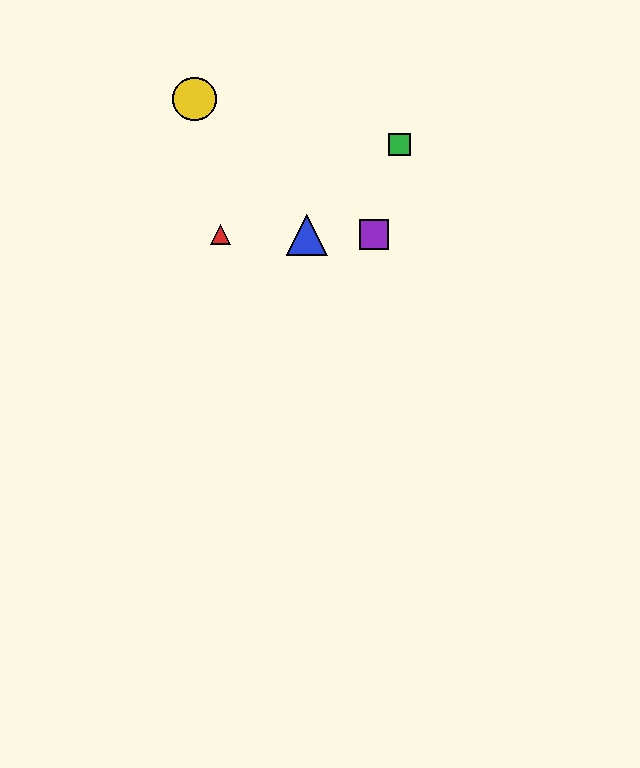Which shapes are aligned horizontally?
The red triangle, the blue triangle, the purple square are aligned horizontally.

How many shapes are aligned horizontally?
3 shapes (the red triangle, the blue triangle, the purple square) are aligned horizontally.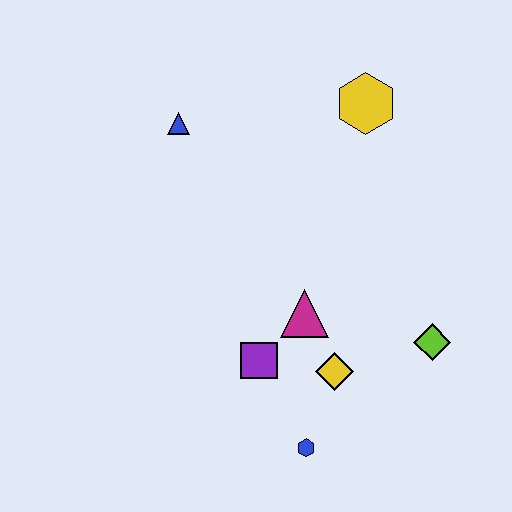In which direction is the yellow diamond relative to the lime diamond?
The yellow diamond is to the left of the lime diamond.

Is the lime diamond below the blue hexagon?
No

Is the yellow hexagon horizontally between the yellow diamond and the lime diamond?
Yes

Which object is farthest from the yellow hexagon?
The blue hexagon is farthest from the yellow hexagon.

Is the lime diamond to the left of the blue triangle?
No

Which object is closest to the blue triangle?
The yellow hexagon is closest to the blue triangle.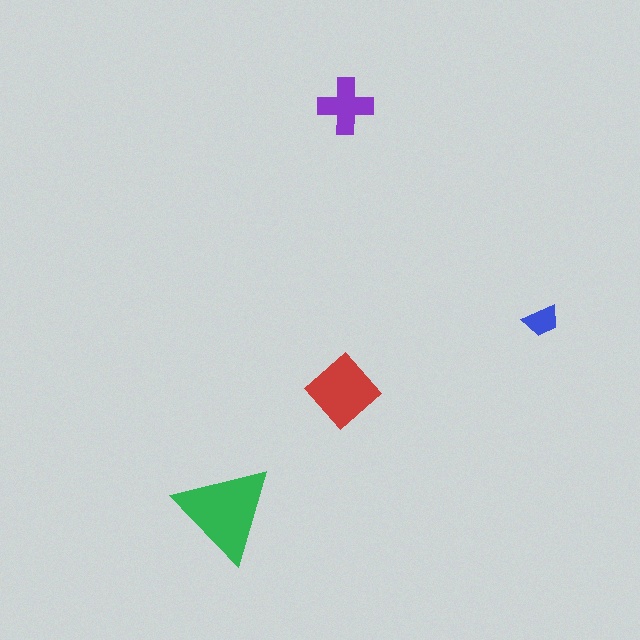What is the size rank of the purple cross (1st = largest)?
3rd.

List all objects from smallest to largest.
The blue trapezoid, the purple cross, the red diamond, the green triangle.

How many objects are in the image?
There are 4 objects in the image.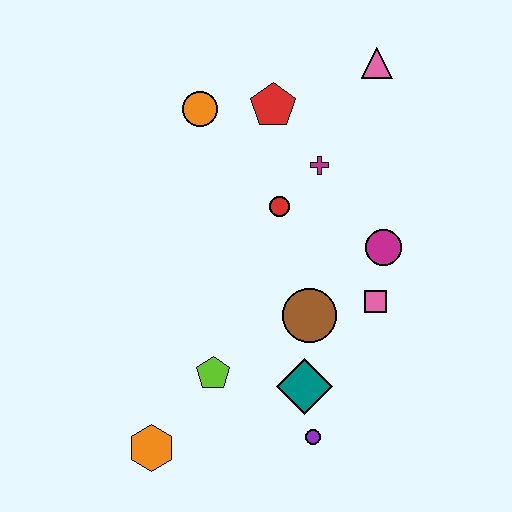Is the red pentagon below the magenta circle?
No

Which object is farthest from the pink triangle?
The orange hexagon is farthest from the pink triangle.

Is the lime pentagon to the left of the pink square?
Yes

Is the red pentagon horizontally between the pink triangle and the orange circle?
Yes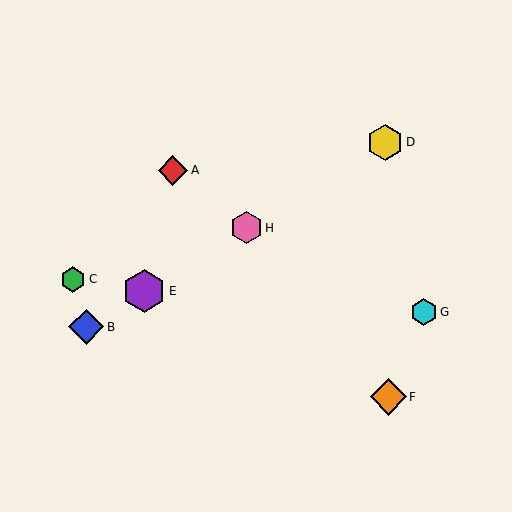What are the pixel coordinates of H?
Object H is at (247, 228).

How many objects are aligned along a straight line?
4 objects (B, D, E, H) are aligned along a straight line.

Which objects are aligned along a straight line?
Objects B, D, E, H are aligned along a straight line.